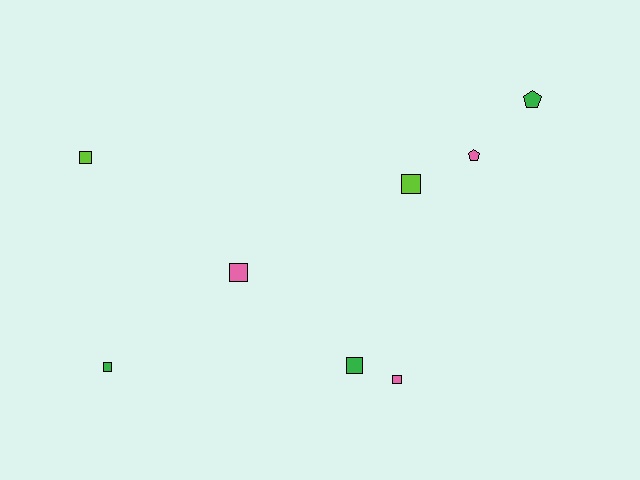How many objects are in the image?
There are 8 objects.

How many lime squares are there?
There are 2 lime squares.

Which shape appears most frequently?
Square, with 6 objects.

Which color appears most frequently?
Pink, with 3 objects.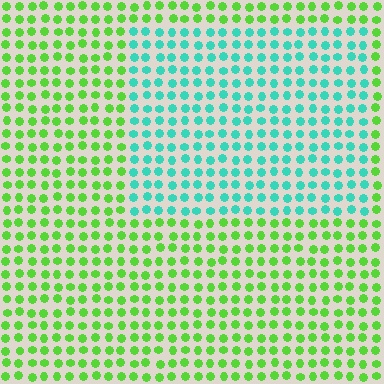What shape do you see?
I see a rectangle.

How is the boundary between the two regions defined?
The boundary is defined purely by a slight shift in hue (about 60 degrees). Spacing, size, and orientation are identical on both sides.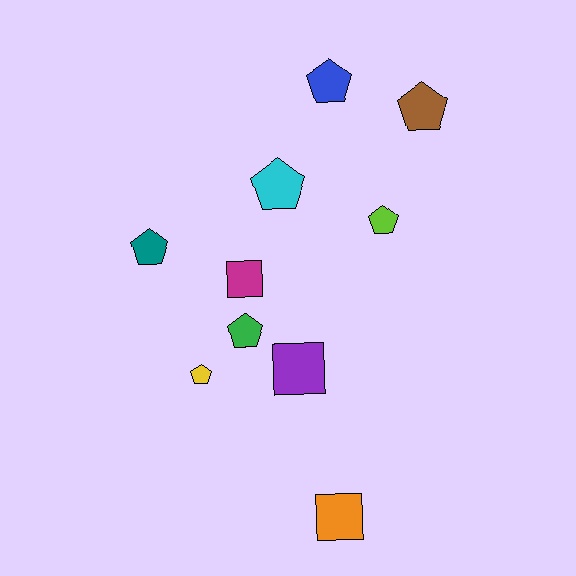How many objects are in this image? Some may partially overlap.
There are 10 objects.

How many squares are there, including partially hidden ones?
There are 3 squares.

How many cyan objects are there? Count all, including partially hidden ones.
There is 1 cyan object.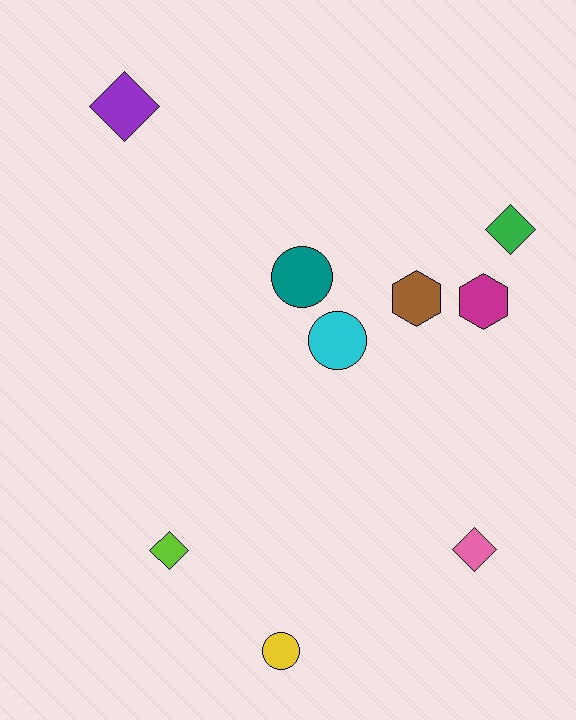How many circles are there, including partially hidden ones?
There are 3 circles.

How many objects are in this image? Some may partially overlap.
There are 9 objects.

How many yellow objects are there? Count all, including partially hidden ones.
There is 1 yellow object.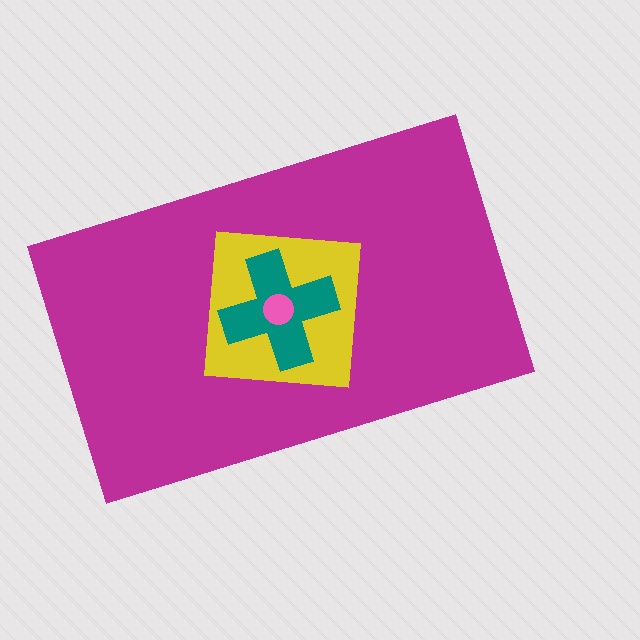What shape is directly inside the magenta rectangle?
The yellow square.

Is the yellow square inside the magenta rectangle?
Yes.